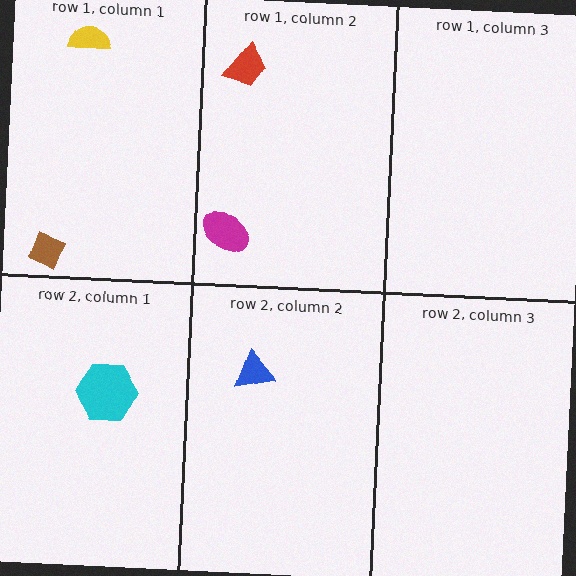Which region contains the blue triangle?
The row 2, column 2 region.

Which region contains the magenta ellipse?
The row 1, column 2 region.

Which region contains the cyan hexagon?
The row 2, column 1 region.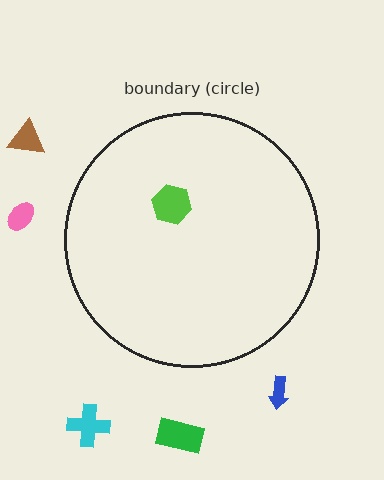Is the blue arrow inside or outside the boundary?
Outside.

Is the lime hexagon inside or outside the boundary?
Inside.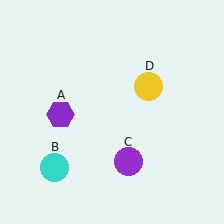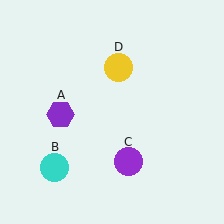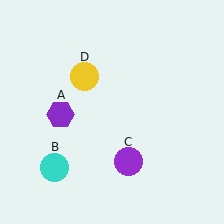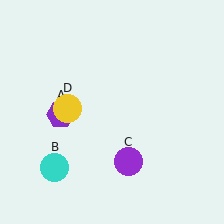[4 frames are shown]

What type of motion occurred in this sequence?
The yellow circle (object D) rotated counterclockwise around the center of the scene.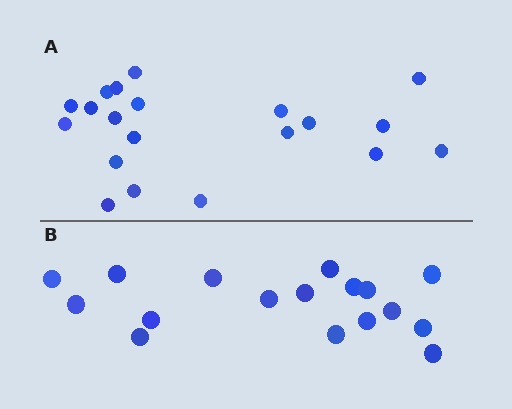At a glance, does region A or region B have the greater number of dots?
Region A (the top region) has more dots.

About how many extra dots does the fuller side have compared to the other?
Region A has just a few more — roughly 2 or 3 more dots than region B.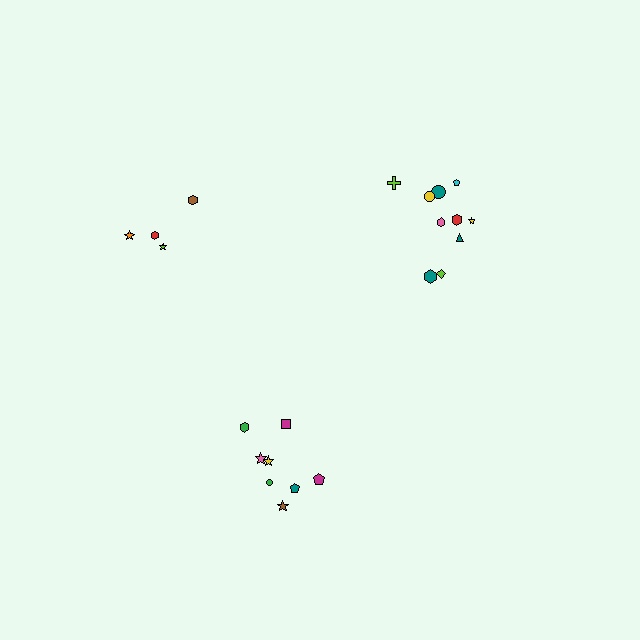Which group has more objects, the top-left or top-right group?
The top-right group.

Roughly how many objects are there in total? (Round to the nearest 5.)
Roughly 20 objects in total.